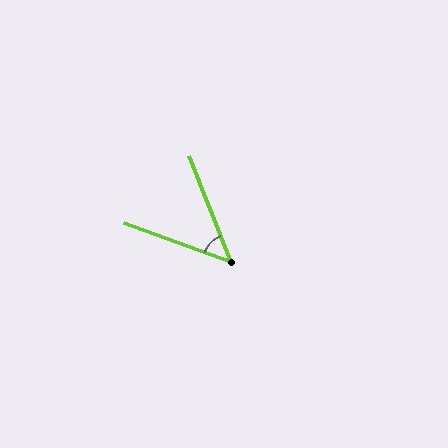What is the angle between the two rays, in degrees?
Approximately 49 degrees.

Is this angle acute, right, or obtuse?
It is acute.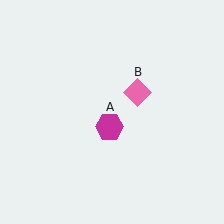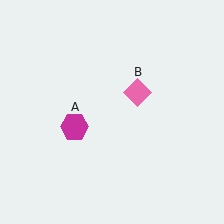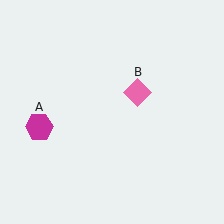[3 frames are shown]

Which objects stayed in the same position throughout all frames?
Pink diamond (object B) remained stationary.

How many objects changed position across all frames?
1 object changed position: magenta hexagon (object A).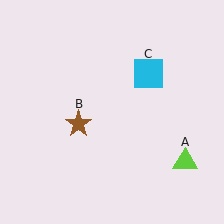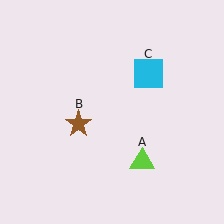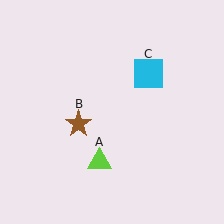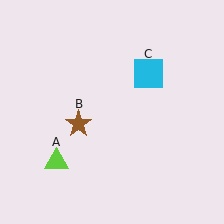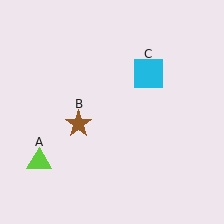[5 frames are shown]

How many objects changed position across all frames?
1 object changed position: lime triangle (object A).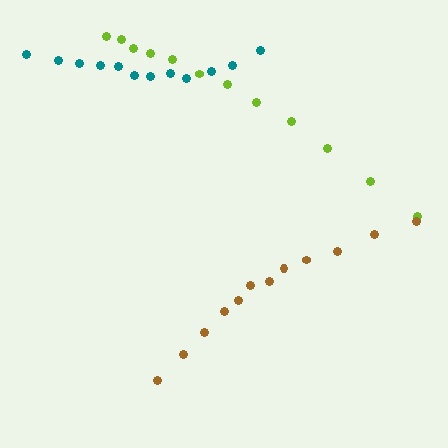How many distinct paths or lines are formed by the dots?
There are 3 distinct paths.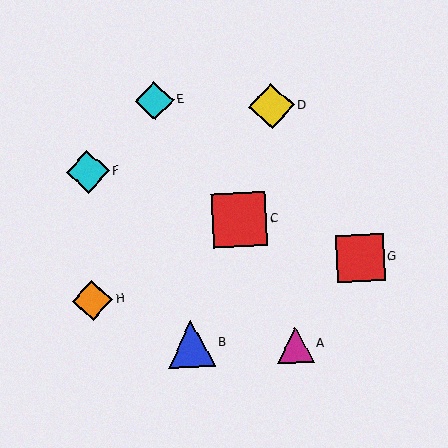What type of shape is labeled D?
Shape D is a yellow diamond.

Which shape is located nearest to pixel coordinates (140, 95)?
The cyan diamond (labeled E) at (155, 101) is nearest to that location.